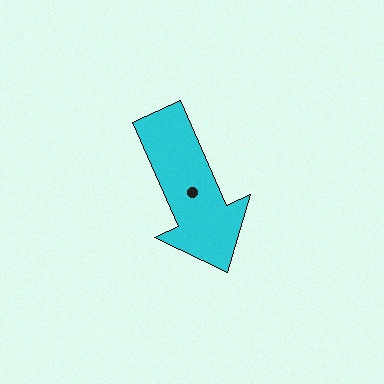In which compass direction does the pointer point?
Southeast.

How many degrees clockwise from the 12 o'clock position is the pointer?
Approximately 156 degrees.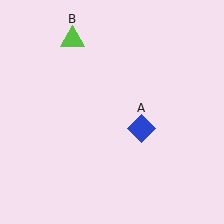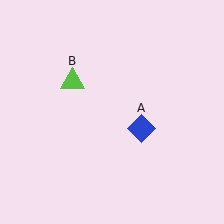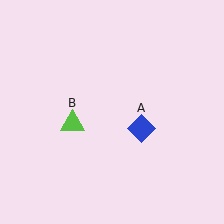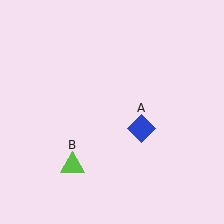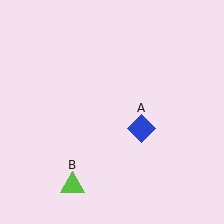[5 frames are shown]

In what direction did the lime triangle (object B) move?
The lime triangle (object B) moved down.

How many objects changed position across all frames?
1 object changed position: lime triangle (object B).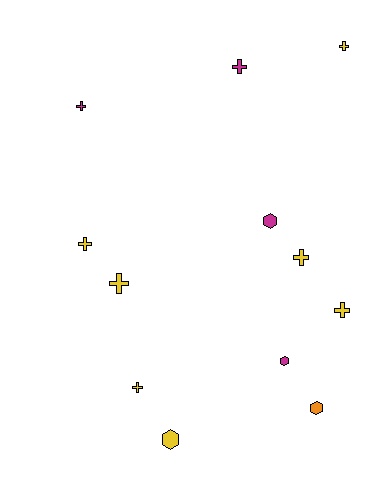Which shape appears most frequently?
Cross, with 8 objects.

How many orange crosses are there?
There are no orange crosses.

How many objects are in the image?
There are 12 objects.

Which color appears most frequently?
Yellow, with 7 objects.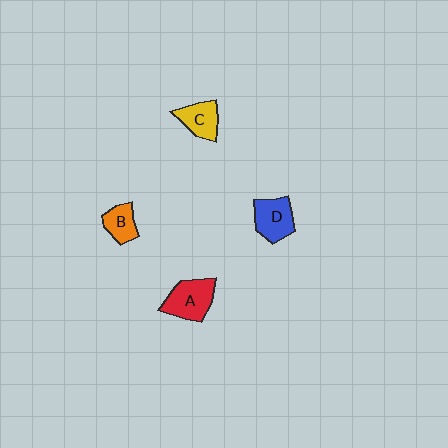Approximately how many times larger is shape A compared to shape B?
Approximately 1.6 times.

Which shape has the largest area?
Shape A (red).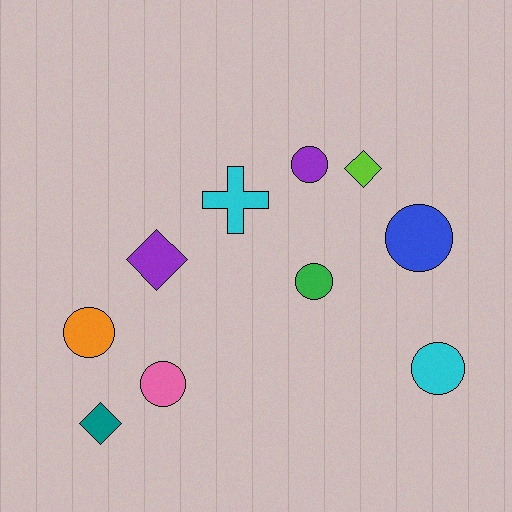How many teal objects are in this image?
There is 1 teal object.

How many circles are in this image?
There are 6 circles.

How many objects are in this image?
There are 10 objects.